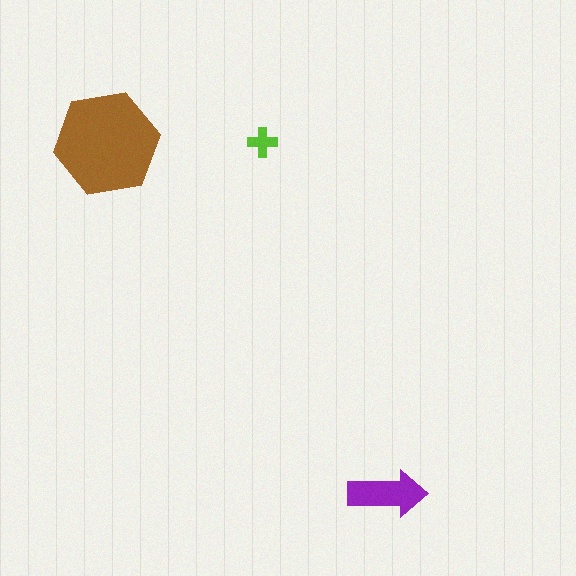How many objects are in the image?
There are 3 objects in the image.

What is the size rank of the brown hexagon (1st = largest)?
1st.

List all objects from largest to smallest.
The brown hexagon, the purple arrow, the lime cross.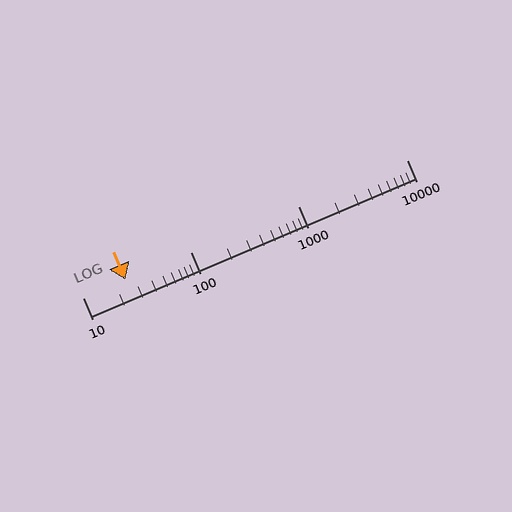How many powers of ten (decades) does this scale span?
The scale spans 3 decades, from 10 to 10000.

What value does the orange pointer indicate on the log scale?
The pointer indicates approximately 25.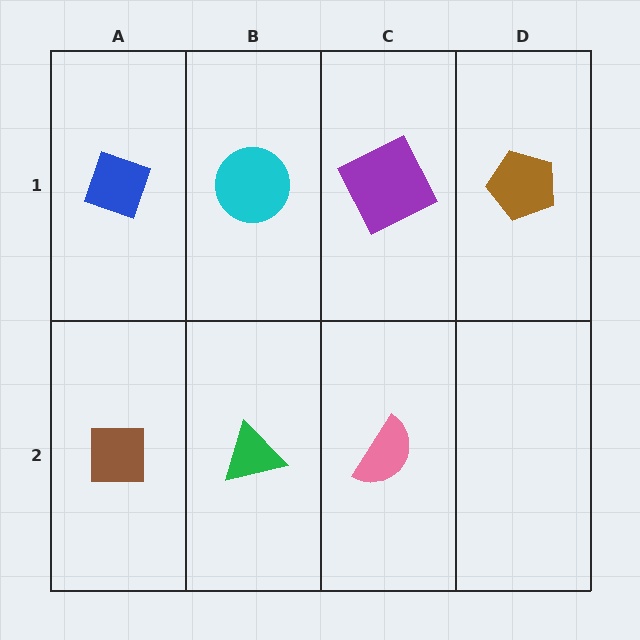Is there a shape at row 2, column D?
No, that cell is empty.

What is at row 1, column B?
A cyan circle.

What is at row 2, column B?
A green triangle.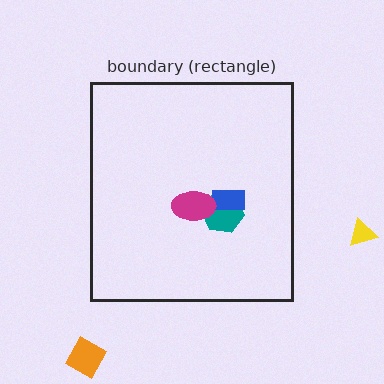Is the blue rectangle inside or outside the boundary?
Inside.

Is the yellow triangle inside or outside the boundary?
Outside.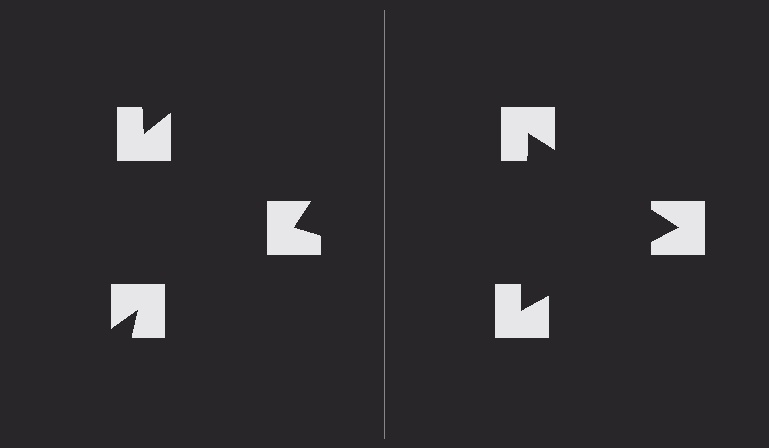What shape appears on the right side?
An illusory triangle.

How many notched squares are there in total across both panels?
6 — 3 on each side.